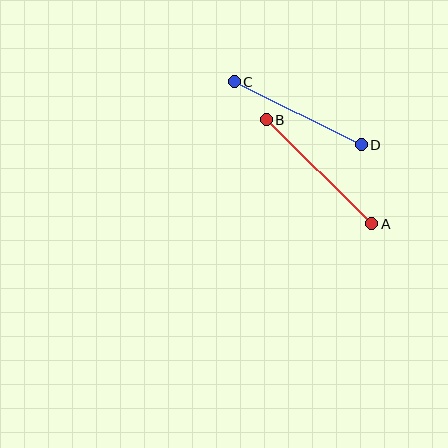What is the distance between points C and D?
The distance is approximately 142 pixels.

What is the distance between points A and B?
The distance is approximately 148 pixels.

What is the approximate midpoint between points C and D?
The midpoint is at approximately (298, 113) pixels.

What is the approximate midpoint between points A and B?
The midpoint is at approximately (319, 172) pixels.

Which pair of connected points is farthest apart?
Points A and B are farthest apart.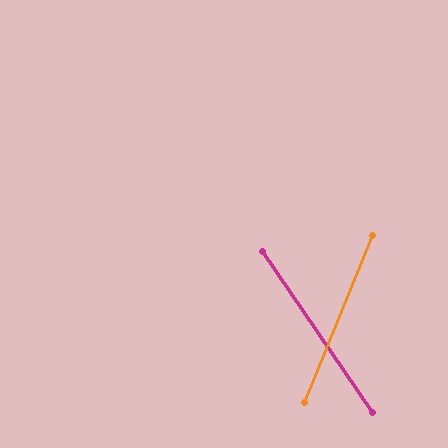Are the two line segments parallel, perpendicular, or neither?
Neither parallel nor perpendicular — they differ by about 56°.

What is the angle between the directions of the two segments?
Approximately 56 degrees.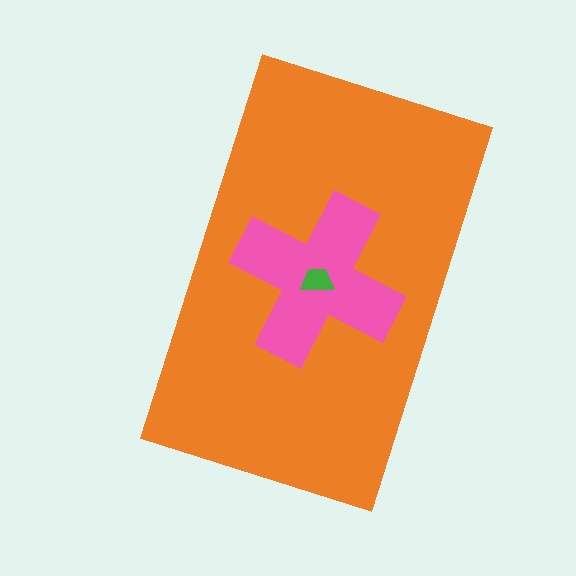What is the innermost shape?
The green trapezoid.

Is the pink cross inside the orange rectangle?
Yes.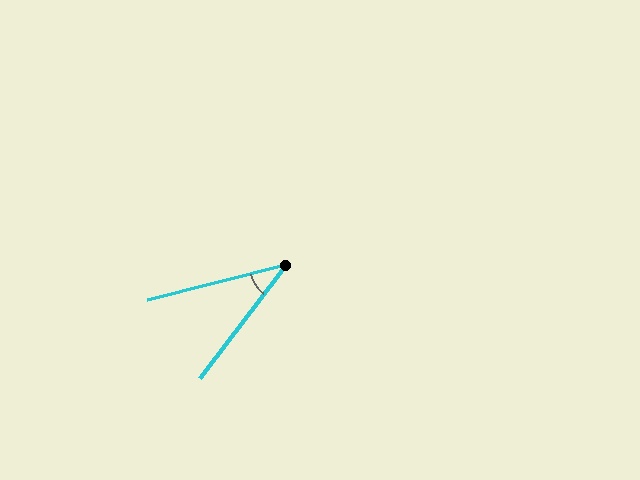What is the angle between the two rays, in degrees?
Approximately 39 degrees.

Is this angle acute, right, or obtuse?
It is acute.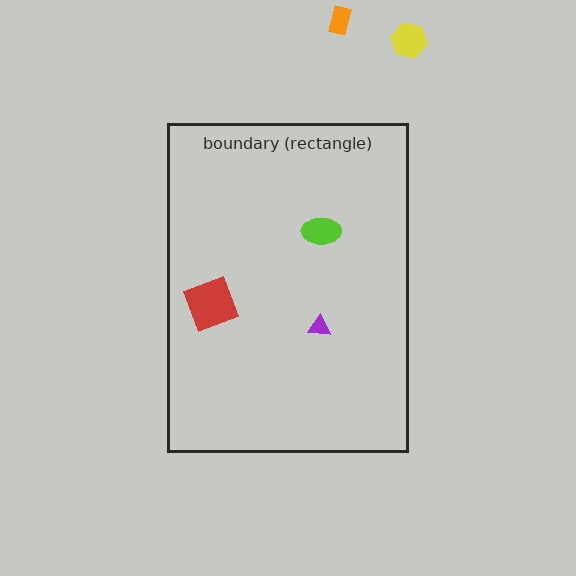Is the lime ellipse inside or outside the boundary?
Inside.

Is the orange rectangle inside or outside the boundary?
Outside.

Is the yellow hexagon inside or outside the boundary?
Outside.